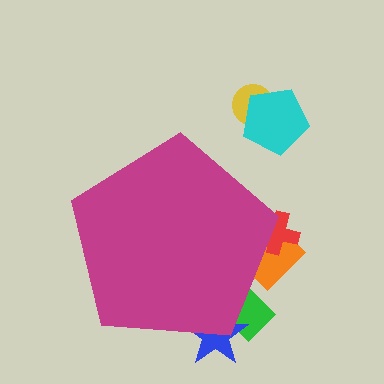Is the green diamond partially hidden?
Yes, the green diamond is partially hidden behind the magenta pentagon.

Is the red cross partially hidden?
Yes, the red cross is partially hidden behind the magenta pentagon.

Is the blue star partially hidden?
Yes, the blue star is partially hidden behind the magenta pentagon.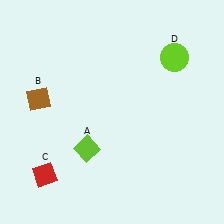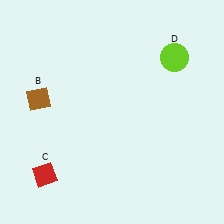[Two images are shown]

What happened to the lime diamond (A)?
The lime diamond (A) was removed in Image 2. It was in the bottom-left area of Image 1.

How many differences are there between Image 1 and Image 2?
There is 1 difference between the two images.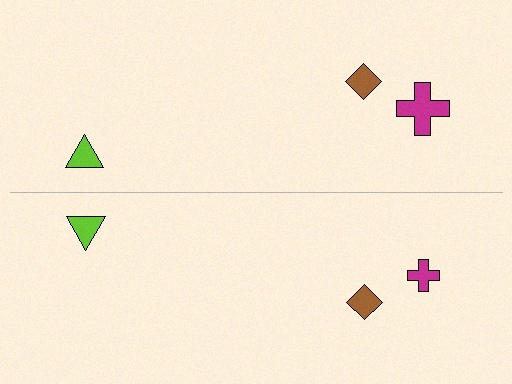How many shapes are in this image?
There are 6 shapes in this image.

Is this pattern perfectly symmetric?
No, the pattern is not perfectly symmetric. The magenta cross on the bottom side has a different size than its mirror counterpart.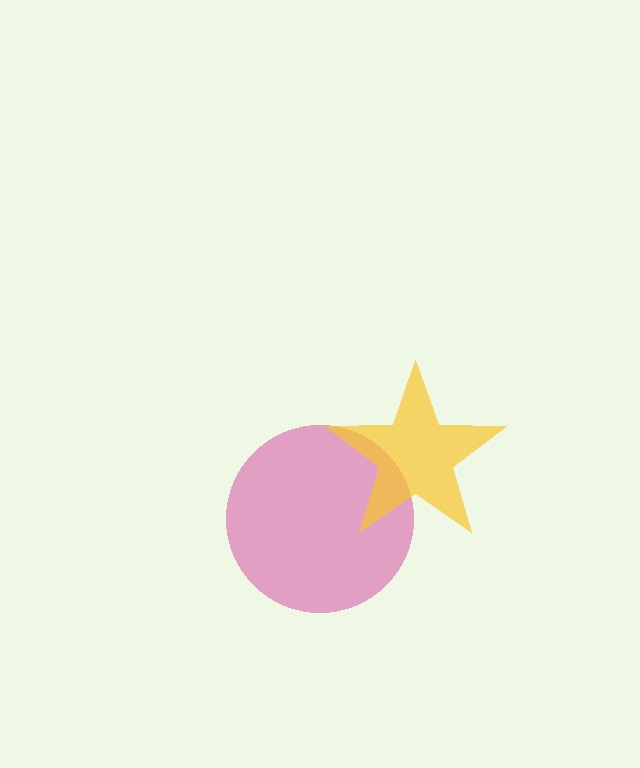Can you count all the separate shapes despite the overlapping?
Yes, there are 2 separate shapes.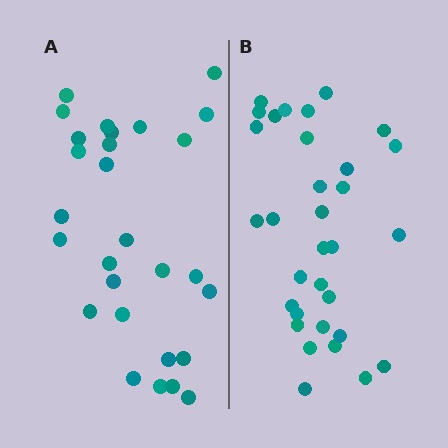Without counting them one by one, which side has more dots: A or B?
Region B (the right region) has more dots.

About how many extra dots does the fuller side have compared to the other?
Region B has about 4 more dots than region A.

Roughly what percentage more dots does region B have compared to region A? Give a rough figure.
About 15% more.